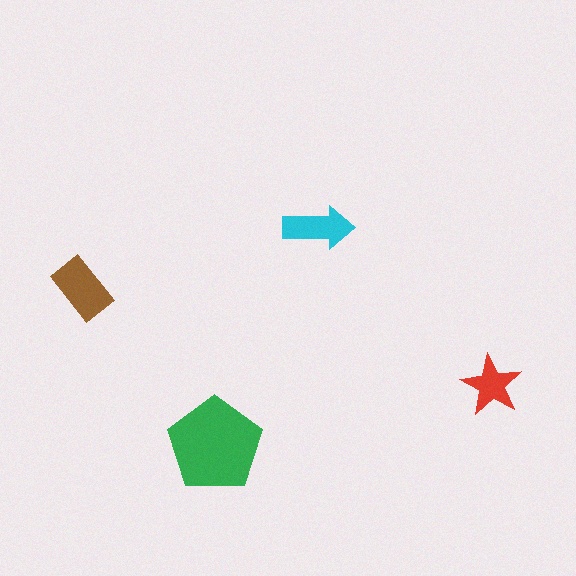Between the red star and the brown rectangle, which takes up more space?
The brown rectangle.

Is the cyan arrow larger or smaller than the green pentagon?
Smaller.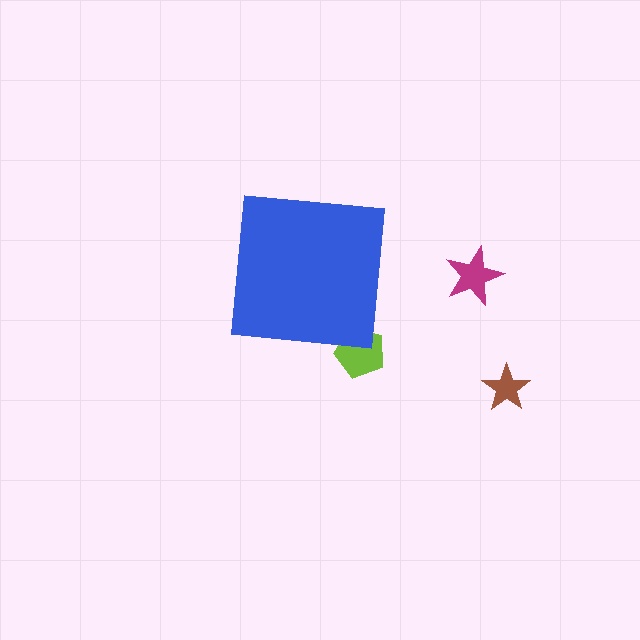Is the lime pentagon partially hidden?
Yes, the lime pentagon is partially hidden behind the blue square.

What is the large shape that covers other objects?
A blue square.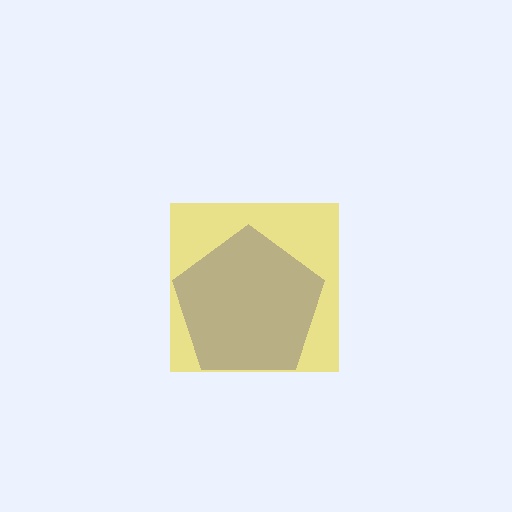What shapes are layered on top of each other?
The layered shapes are: a blue pentagon, a yellow square.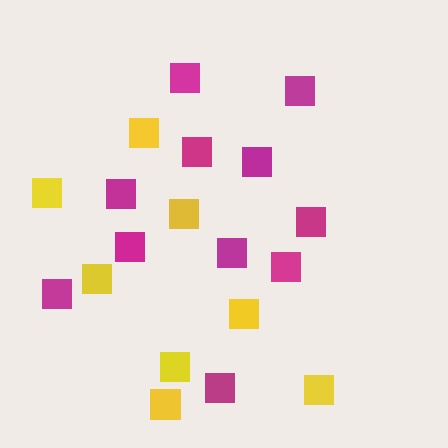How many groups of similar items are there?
There are 2 groups: one group of yellow squares (8) and one group of magenta squares (11).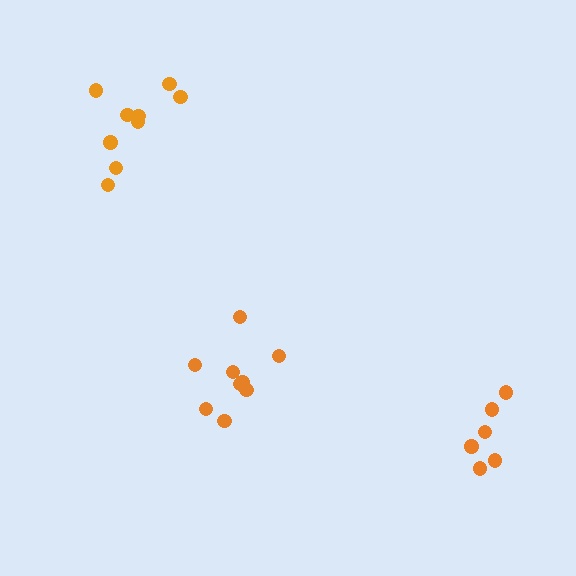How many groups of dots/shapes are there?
There are 3 groups.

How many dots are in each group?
Group 1: 6 dots, Group 2: 9 dots, Group 3: 9 dots (24 total).